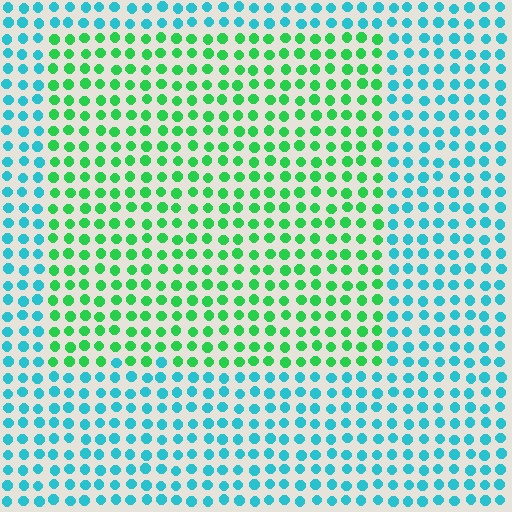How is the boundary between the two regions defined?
The boundary is defined purely by a slight shift in hue (about 52 degrees). Spacing, size, and orientation are identical on both sides.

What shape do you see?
I see a rectangle.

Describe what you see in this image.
The image is filled with small cyan elements in a uniform arrangement. A rectangle-shaped region is visible where the elements are tinted to a slightly different hue, forming a subtle color boundary.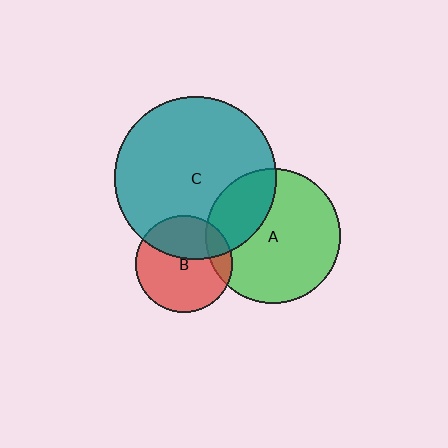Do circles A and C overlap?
Yes.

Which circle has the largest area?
Circle C (teal).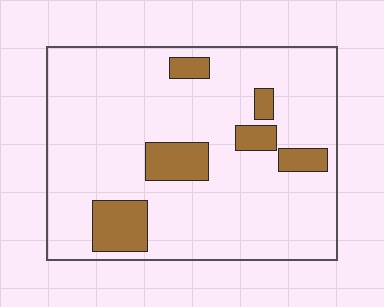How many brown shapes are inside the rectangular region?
6.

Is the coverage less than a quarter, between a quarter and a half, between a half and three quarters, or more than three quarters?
Less than a quarter.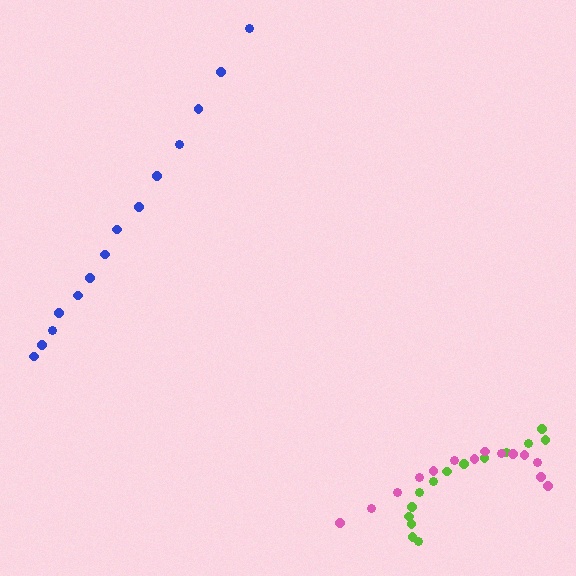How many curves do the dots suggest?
There are 3 distinct paths.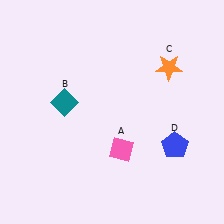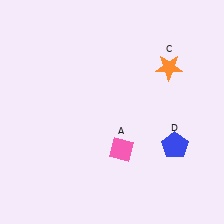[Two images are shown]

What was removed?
The teal diamond (B) was removed in Image 2.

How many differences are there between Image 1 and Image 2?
There is 1 difference between the two images.